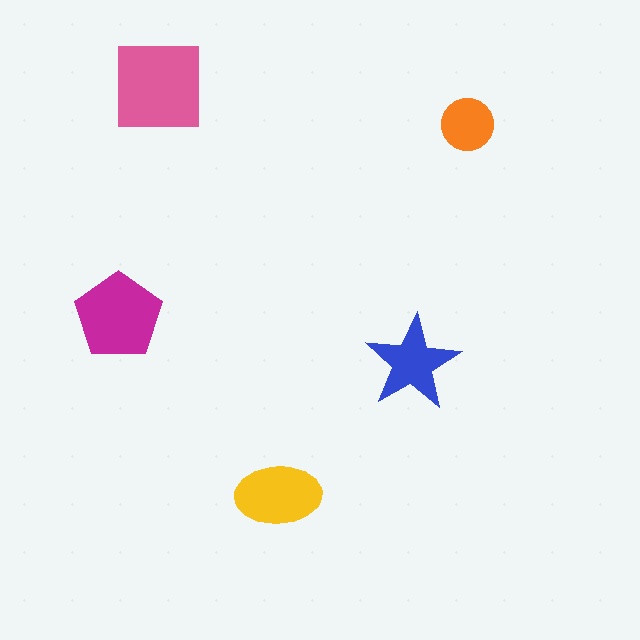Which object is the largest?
The pink square.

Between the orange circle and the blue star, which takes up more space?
The blue star.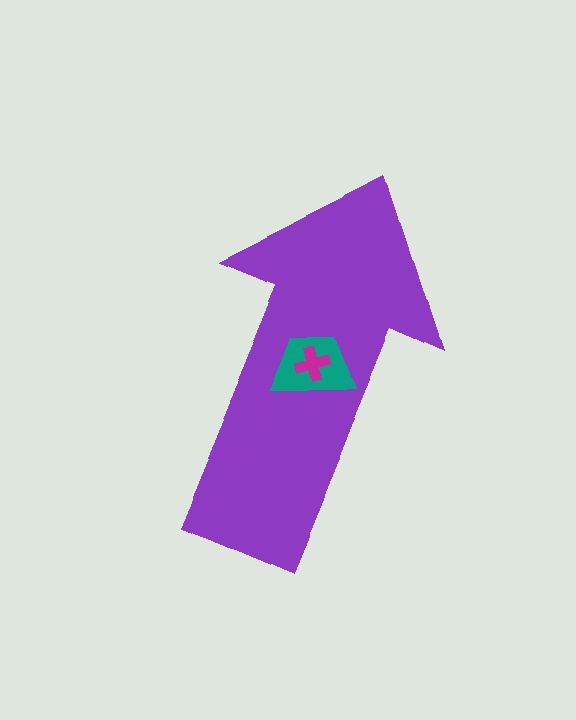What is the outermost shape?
The purple arrow.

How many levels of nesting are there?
3.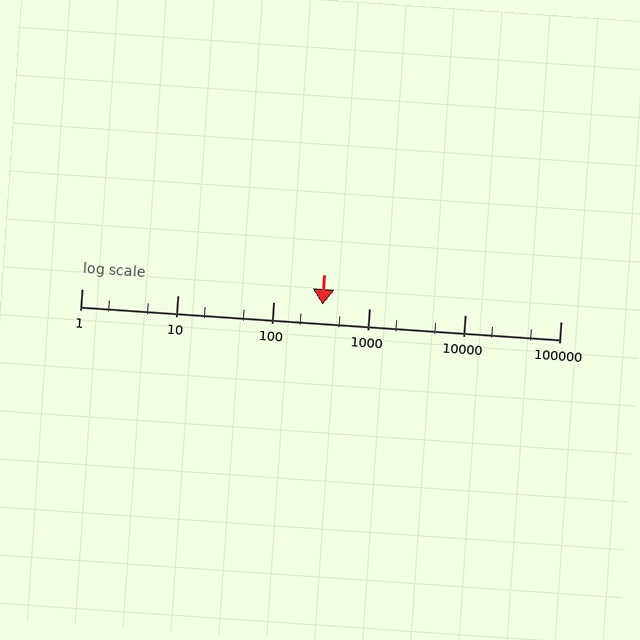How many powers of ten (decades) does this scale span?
The scale spans 5 decades, from 1 to 100000.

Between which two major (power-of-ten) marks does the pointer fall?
The pointer is between 100 and 1000.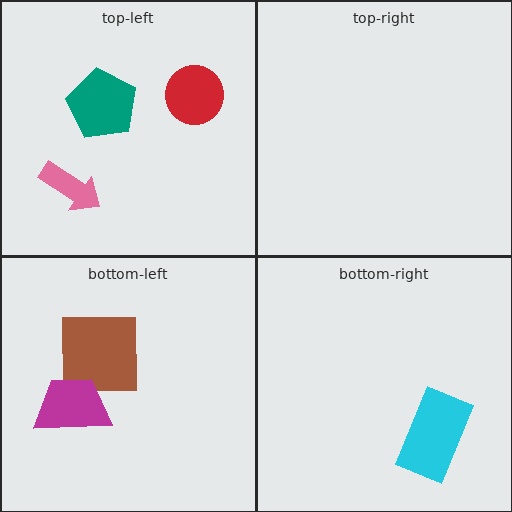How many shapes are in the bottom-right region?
1.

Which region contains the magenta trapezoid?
The bottom-left region.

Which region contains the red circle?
The top-left region.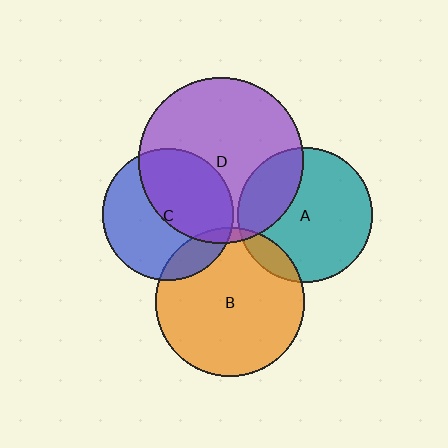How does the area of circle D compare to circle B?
Approximately 1.2 times.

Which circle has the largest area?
Circle D (purple).